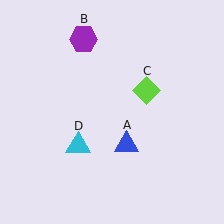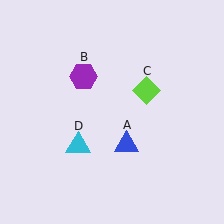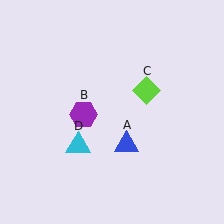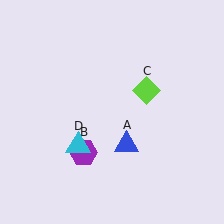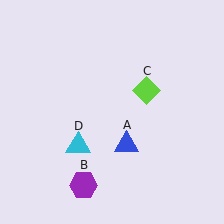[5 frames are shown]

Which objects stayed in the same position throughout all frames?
Blue triangle (object A) and lime diamond (object C) and cyan triangle (object D) remained stationary.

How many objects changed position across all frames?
1 object changed position: purple hexagon (object B).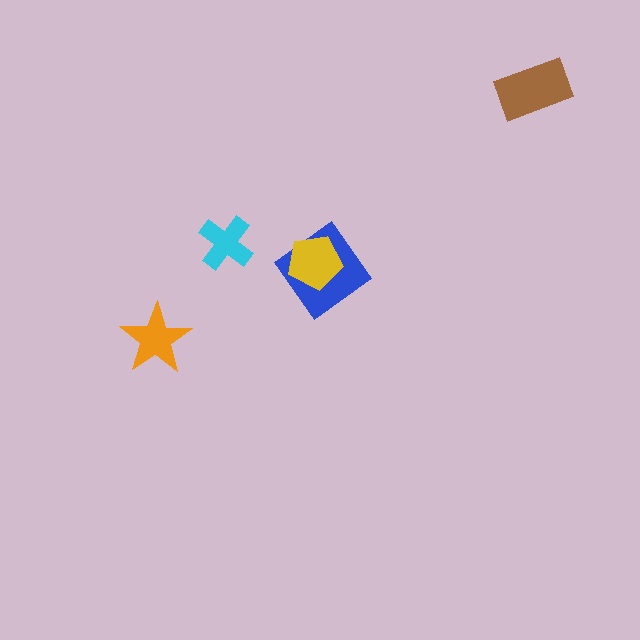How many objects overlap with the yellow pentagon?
1 object overlaps with the yellow pentagon.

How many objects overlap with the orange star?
0 objects overlap with the orange star.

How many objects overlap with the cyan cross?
0 objects overlap with the cyan cross.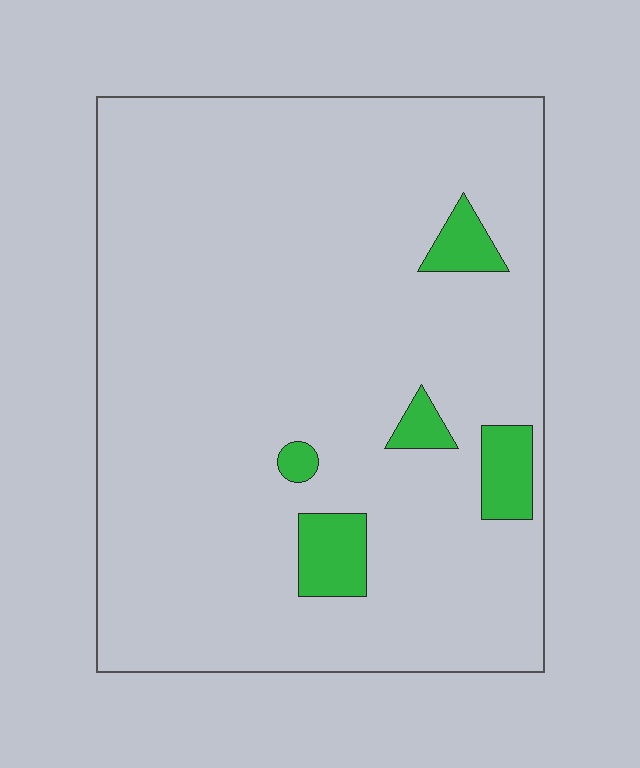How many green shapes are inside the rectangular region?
5.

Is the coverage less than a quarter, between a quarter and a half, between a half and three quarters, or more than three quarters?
Less than a quarter.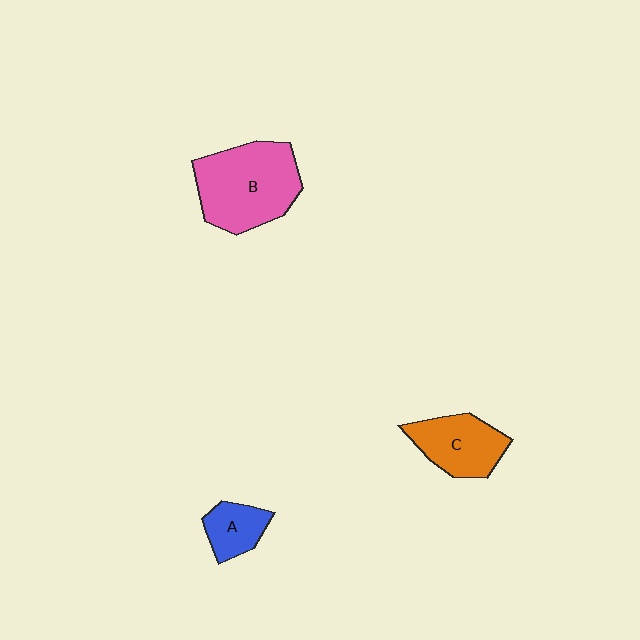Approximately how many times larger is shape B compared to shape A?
Approximately 2.6 times.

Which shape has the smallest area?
Shape A (blue).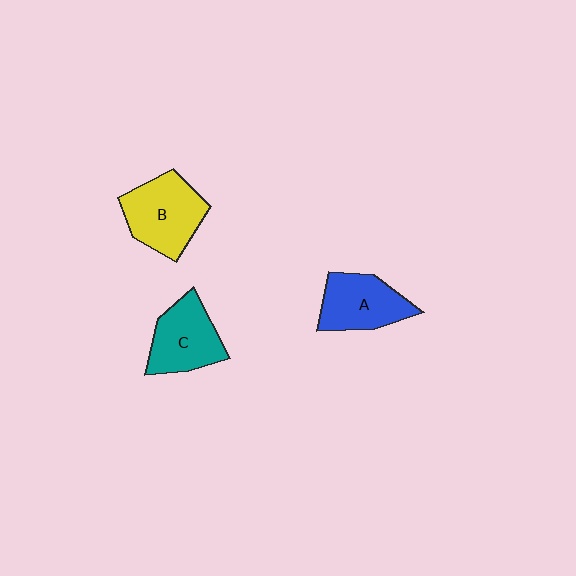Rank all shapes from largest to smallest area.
From largest to smallest: B (yellow), C (teal), A (blue).